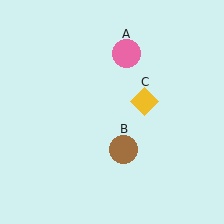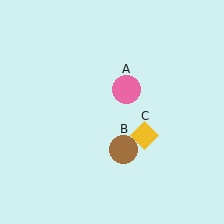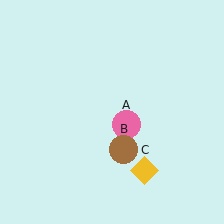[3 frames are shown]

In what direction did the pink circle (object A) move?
The pink circle (object A) moved down.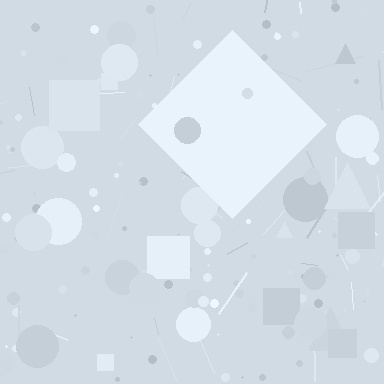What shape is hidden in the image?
A diamond is hidden in the image.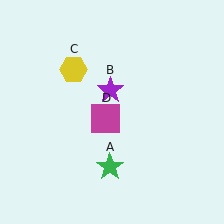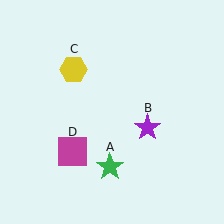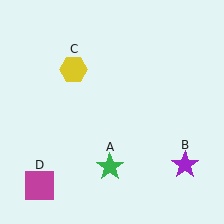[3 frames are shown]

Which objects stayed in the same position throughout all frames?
Green star (object A) and yellow hexagon (object C) remained stationary.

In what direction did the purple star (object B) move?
The purple star (object B) moved down and to the right.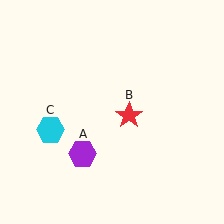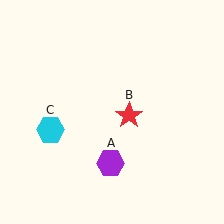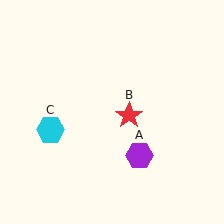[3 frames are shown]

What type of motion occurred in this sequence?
The purple hexagon (object A) rotated counterclockwise around the center of the scene.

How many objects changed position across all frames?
1 object changed position: purple hexagon (object A).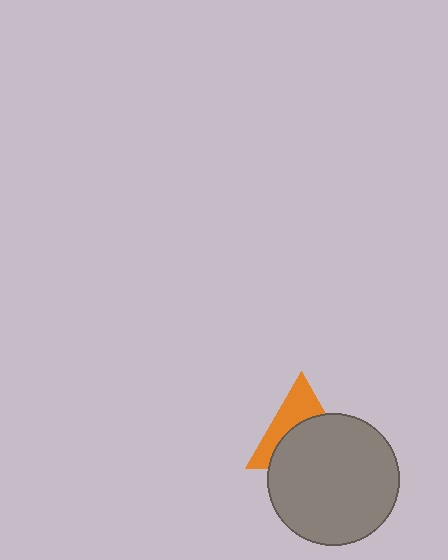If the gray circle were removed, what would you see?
You would see the complete orange triangle.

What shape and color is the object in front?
The object in front is a gray circle.